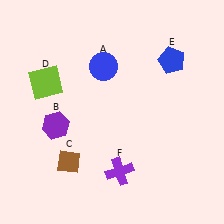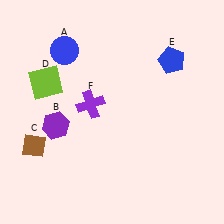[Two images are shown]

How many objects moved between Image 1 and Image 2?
3 objects moved between the two images.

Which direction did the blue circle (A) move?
The blue circle (A) moved left.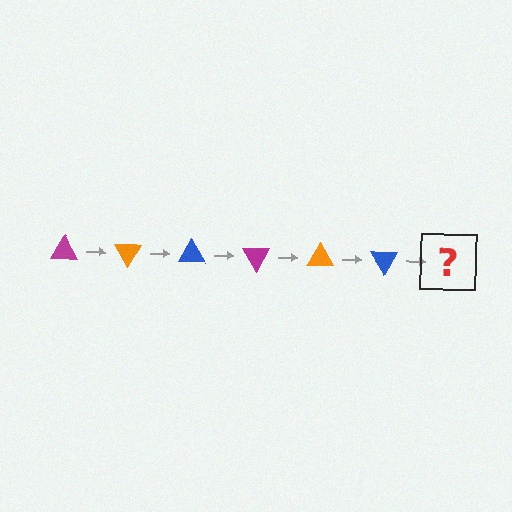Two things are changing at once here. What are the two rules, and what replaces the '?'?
The two rules are that it rotates 60 degrees each step and the color cycles through magenta, orange, and blue. The '?' should be a magenta triangle, rotated 360 degrees from the start.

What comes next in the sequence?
The next element should be a magenta triangle, rotated 360 degrees from the start.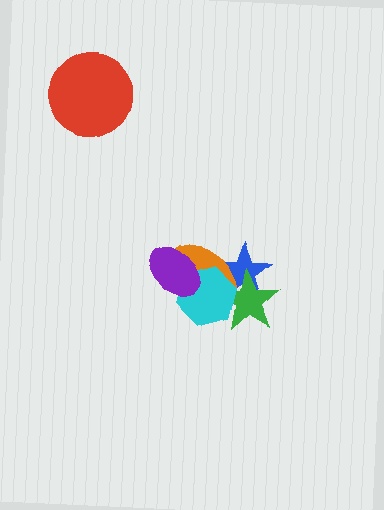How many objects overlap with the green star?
3 objects overlap with the green star.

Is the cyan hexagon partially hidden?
Yes, it is partially covered by another shape.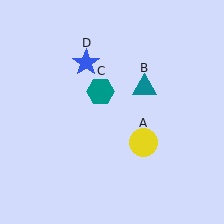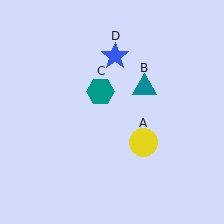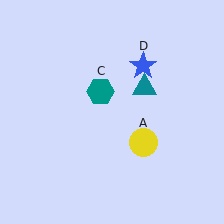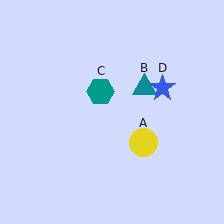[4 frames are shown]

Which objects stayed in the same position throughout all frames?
Yellow circle (object A) and teal triangle (object B) and teal hexagon (object C) remained stationary.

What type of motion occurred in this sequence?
The blue star (object D) rotated clockwise around the center of the scene.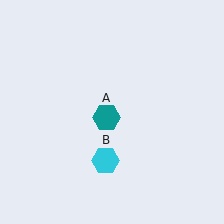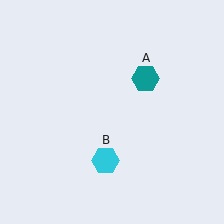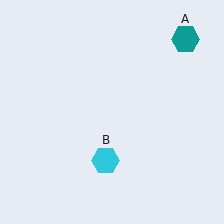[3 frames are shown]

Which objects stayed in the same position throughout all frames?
Cyan hexagon (object B) remained stationary.